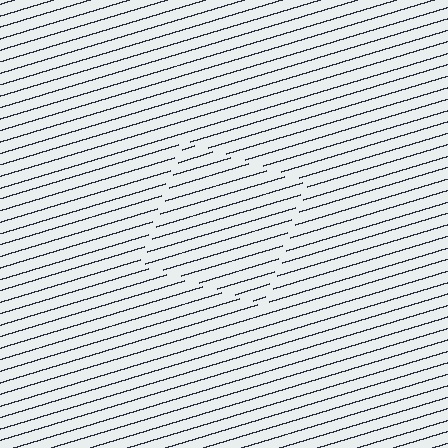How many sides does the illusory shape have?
4 sides — the line-ends trace a square.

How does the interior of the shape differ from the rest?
The interior of the shape contains the same grating, shifted by half a period — the contour is defined by the phase discontinuity where line-ends from the inner and outer gratings abut.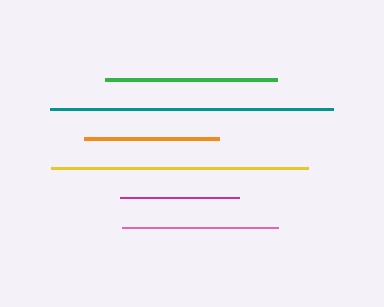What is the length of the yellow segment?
The yellow segment is approximately 257 pixels long.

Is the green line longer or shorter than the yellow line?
The yellow line is longer than the green line.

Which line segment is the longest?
The teal line is the longest at approximately 283 pixels.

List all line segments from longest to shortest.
From longest to shortest: teal, yellow, green, pink, orange, magenta.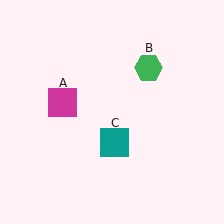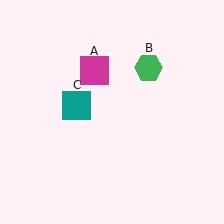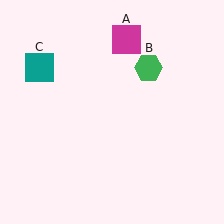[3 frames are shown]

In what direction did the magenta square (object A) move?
The magenta square (object A) moved up and to the right.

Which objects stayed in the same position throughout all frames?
Green hexagon (object B) remained stationary.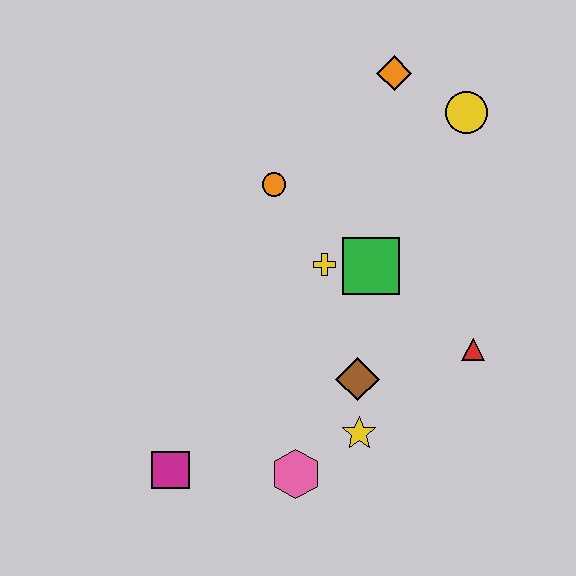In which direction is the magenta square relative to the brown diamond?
The magenta square is to the left of the brown diamond.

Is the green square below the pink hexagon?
No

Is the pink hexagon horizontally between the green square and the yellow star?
No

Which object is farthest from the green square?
The magenta square is farthest from the green square.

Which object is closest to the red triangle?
The brown diamond is closest to the red triangle.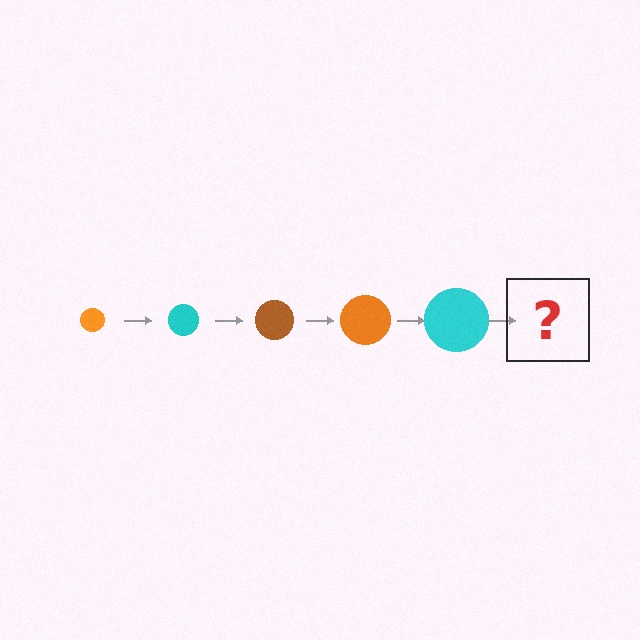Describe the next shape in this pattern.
It should be a brown circle, larger than the previous one.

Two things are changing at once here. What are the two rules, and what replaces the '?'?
The two rules are that the circle grows larger each step and the color cycles through orange, cyan, and brown. The '?' should be a brown circle, larger than the previous one.